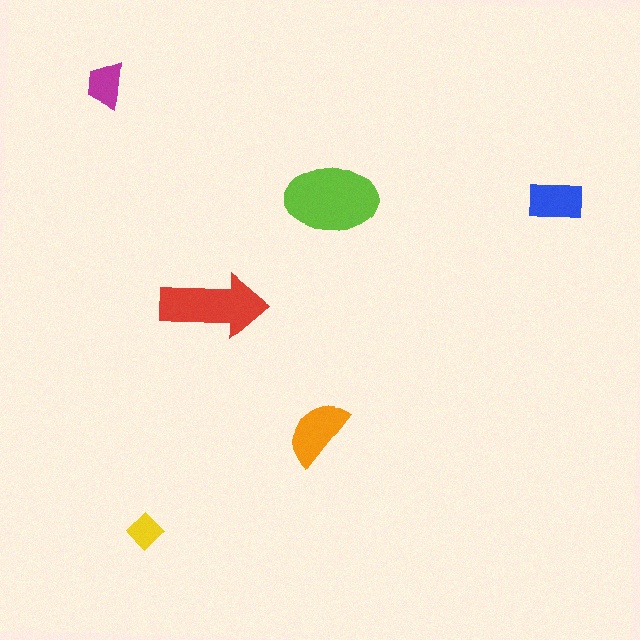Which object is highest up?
The magenta trapezoid is topmost.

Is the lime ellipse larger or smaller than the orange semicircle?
Larger.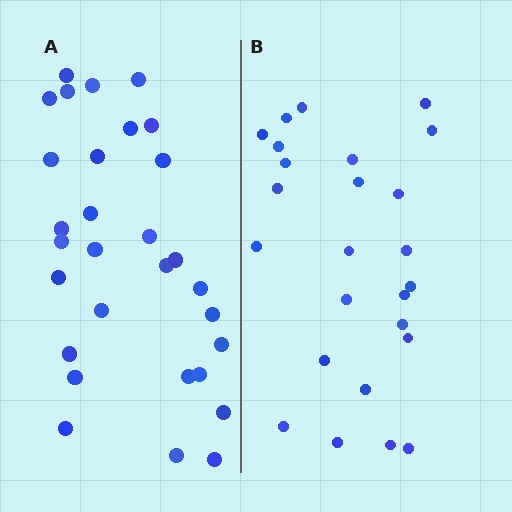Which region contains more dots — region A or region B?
Region A (the left region) has more dots.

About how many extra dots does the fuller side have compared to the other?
Region A has about 5 more dots than region B.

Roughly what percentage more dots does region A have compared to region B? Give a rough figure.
About 20% more.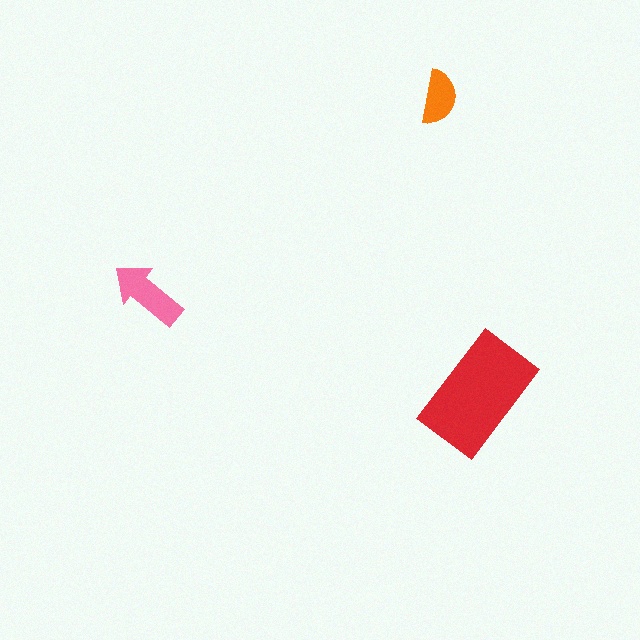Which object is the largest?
The red rectangle.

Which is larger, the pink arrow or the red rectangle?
The red rectangle.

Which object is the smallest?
The orange semicircle.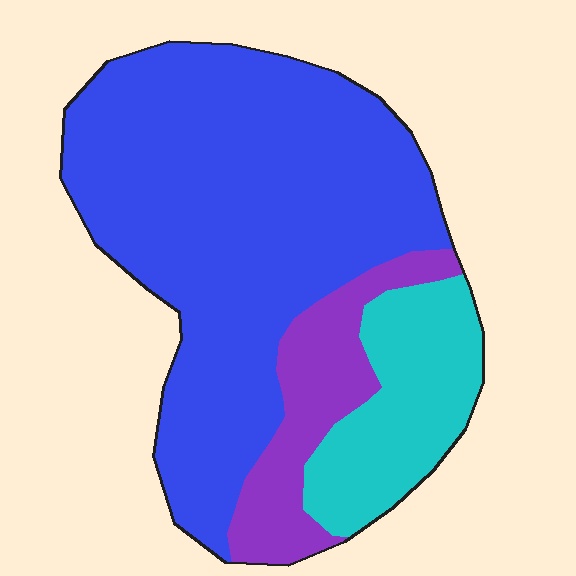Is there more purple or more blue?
Blue.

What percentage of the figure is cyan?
Cyan takes up less than a quarter of the figure.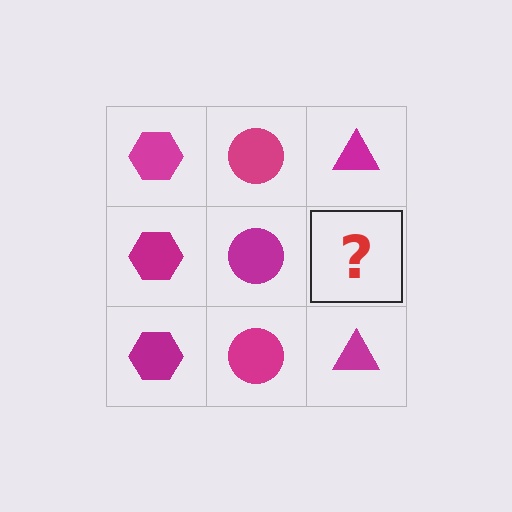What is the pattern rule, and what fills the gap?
The rule is that each column has a consistent shape. The gap should be filled with a magenta triangle.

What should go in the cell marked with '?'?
The missing cell should contain a magenta triangle.